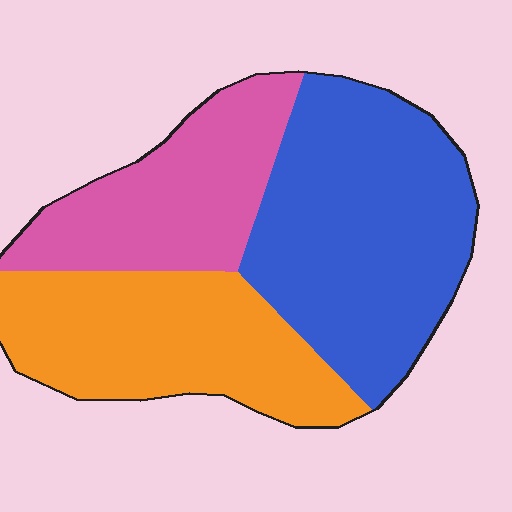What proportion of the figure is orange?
Orange takes up between a sixth and a third of the figure.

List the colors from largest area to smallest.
From largest to smallest: blue, orange, pink.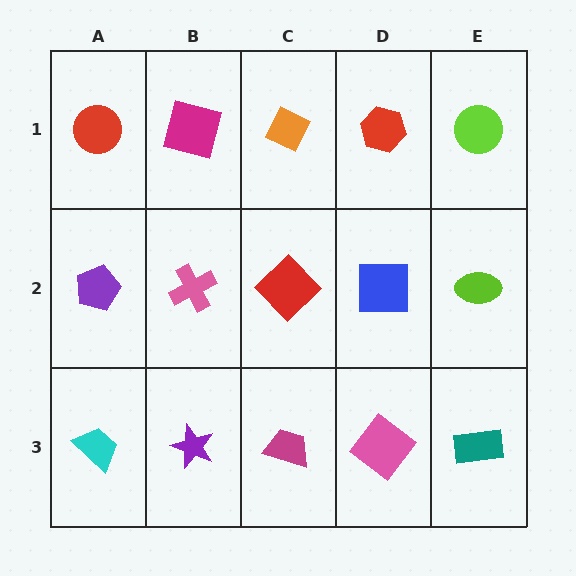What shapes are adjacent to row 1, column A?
A purple pentagon (row 2, column A), a magenta square (row 1, column B).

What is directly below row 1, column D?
A blue square.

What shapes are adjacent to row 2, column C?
An orange diamond (row 1, column C), a magenta trapezoid (row 3, column C), a pink cross (row 2, column B), a blue square (row 2, column D).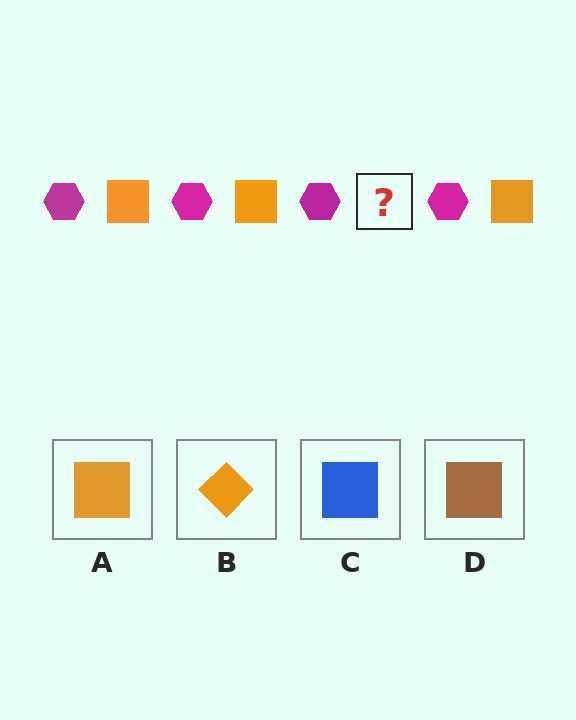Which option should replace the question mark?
Option A.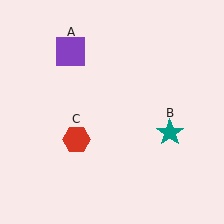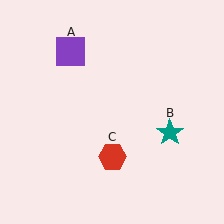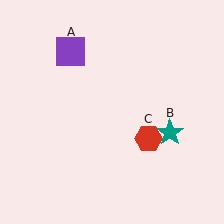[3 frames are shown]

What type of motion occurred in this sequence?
The red hexagon (object C) rotated counterclockwise around the center of the scene.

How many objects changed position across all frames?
1 object changed position: red hexagon (object C).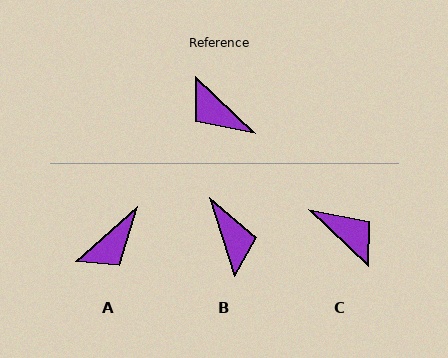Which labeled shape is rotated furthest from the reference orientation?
C, about 180 degrees away.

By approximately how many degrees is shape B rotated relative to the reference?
Approximately 151 degrees counter-clockwise.